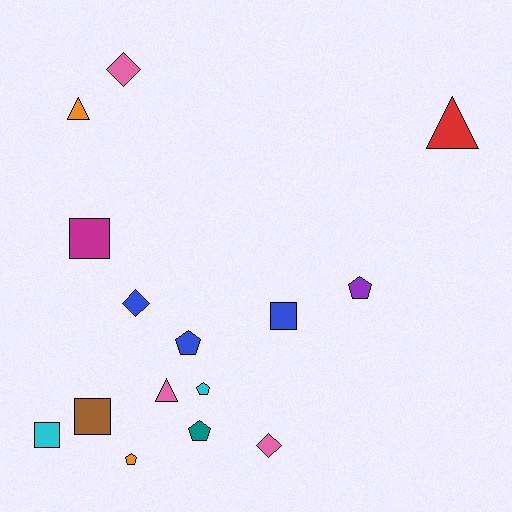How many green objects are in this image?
There are no green objects.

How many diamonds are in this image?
There are 3 diamonds.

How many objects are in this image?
There are 15 objects.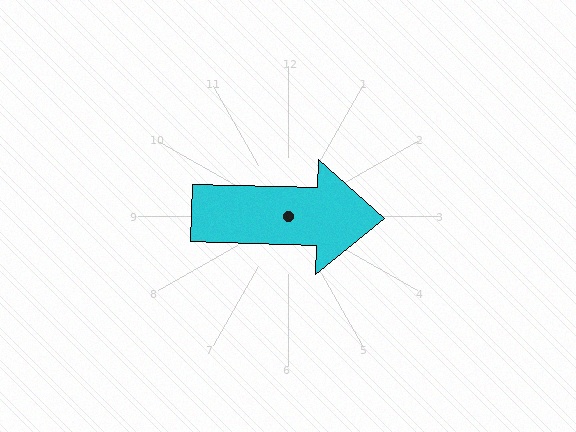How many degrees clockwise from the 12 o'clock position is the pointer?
Approximately 92 degrees.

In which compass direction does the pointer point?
East.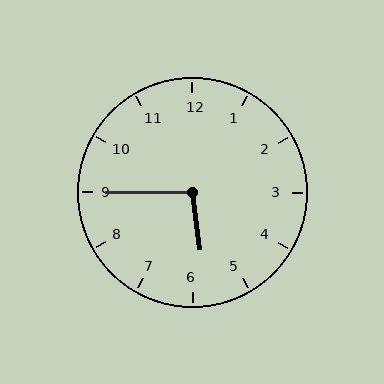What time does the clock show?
5:45.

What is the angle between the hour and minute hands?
Approximately 98 degrees.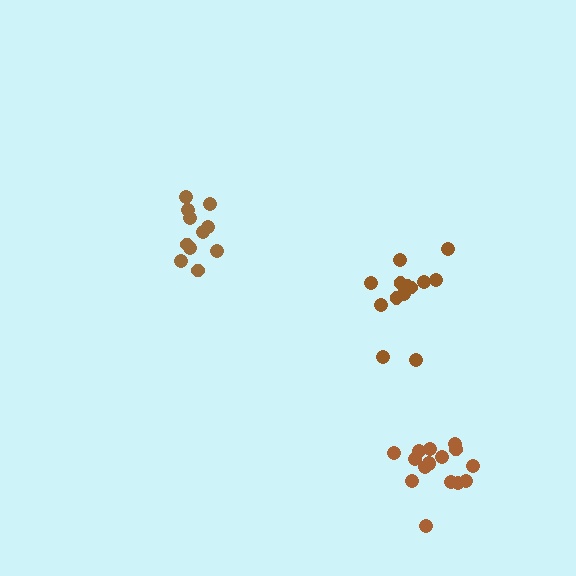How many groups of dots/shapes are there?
There are 3 groups.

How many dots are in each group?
Group 1: 11 dots, Group 2: 13 dots, Group 3: 16 dots (40 total).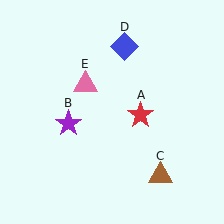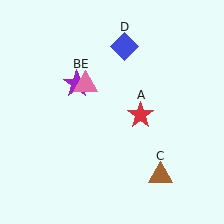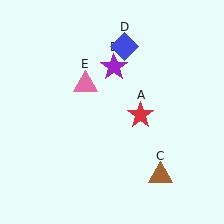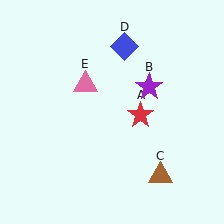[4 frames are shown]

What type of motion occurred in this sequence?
The purple star (object B) rotated clockwise around the center of the scene.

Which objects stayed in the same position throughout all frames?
Red star (object A) and brown triangle (object C) and blue diamond (object D) and pink triangle (object E) remained stationary.